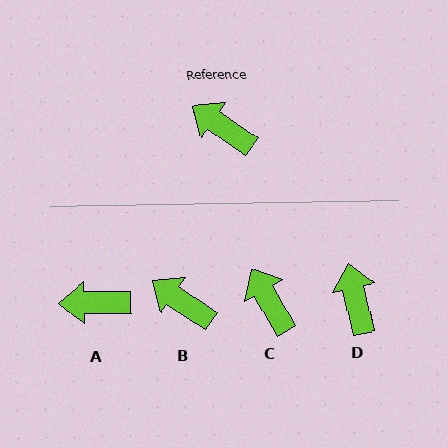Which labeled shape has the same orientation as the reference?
B.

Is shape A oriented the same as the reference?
No, it is off by about 35 degrees.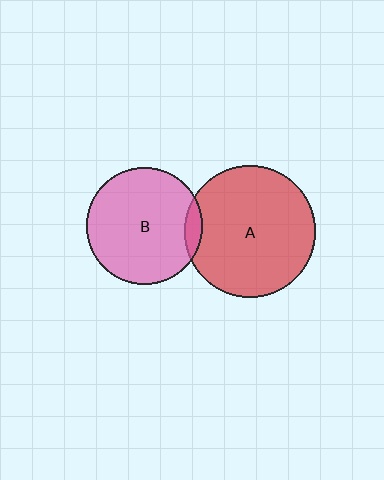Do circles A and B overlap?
Yes.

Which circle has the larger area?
Circle A (red).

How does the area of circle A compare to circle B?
Approximately 1.3 times.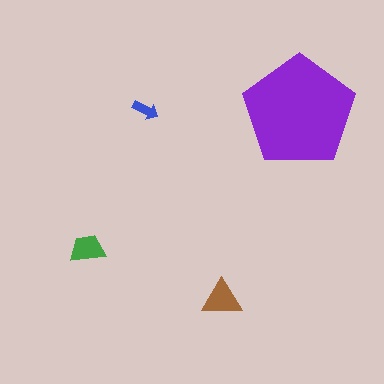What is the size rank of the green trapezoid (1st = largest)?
3rd.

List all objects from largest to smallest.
The purple pentagon, the brown triangle, the green trapezoid, the blue arrow.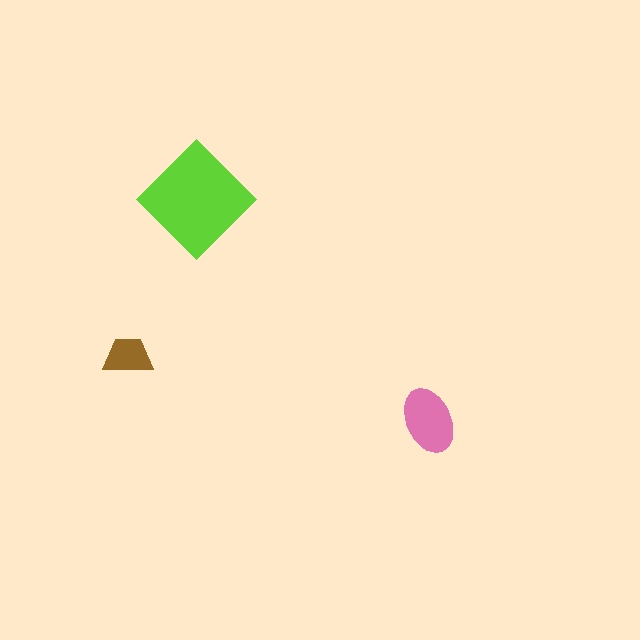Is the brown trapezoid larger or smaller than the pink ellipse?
Smaller.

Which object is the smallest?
The brown trapezoid.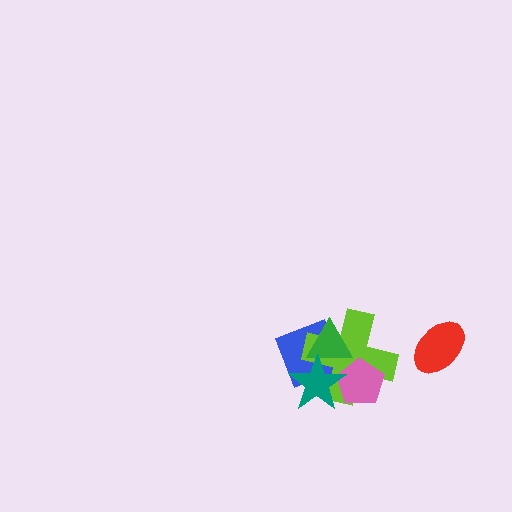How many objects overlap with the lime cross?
4 objects overlap with the lime cross.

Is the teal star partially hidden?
No, no other shape covers it.